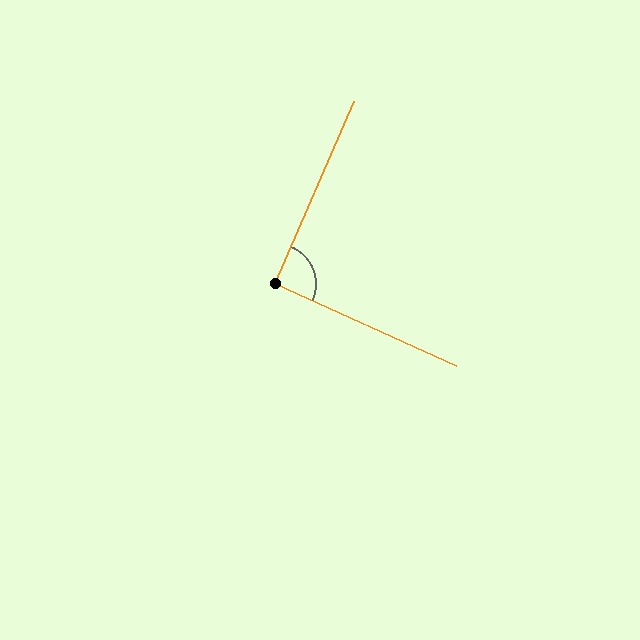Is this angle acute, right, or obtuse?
It is approximately a right angle.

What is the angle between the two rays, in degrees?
Approximately 91 degrees.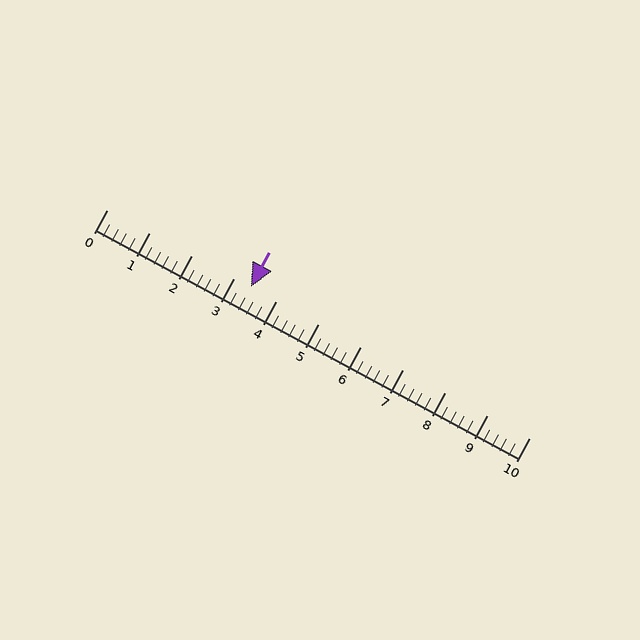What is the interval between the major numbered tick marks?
The major tick marks are spaced 1 units apart.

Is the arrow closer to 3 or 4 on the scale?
The arrow is closer to 3.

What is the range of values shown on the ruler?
The ruler shows values from 0 to 10.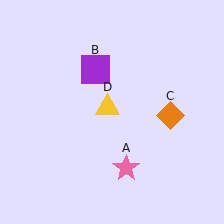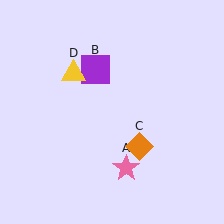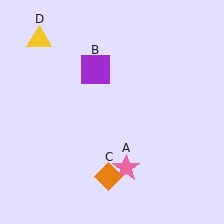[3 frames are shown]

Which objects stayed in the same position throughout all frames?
Pink star (object A) and purple square (object B) remained stationary.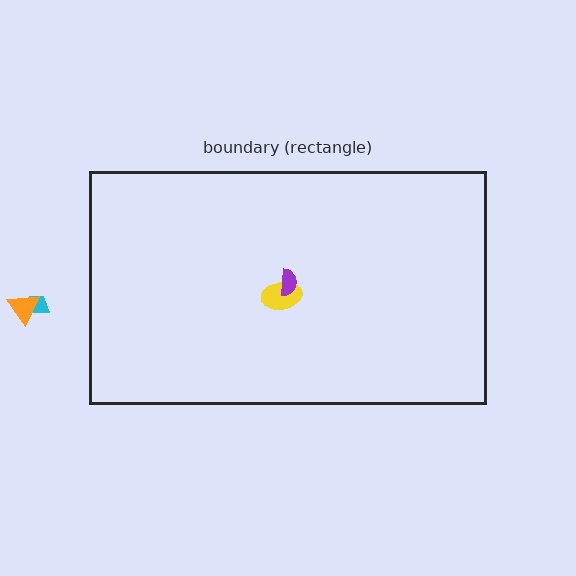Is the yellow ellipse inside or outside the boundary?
Inside.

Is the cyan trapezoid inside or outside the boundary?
Outside.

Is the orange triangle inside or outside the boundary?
Outside.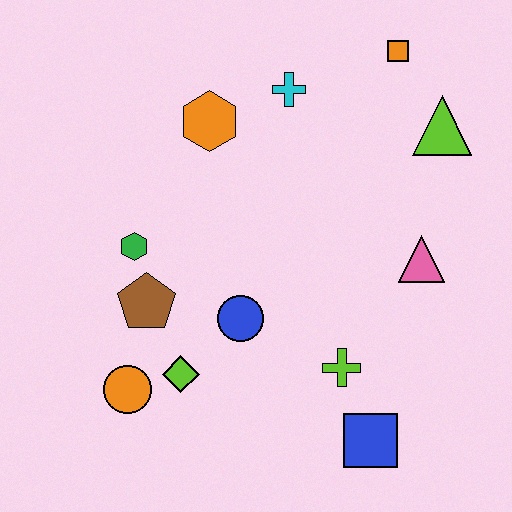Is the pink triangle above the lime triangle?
No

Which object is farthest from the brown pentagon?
The orange square is farthest from the brown pentagon.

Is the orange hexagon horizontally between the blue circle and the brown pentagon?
Yes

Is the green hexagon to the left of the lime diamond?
Yes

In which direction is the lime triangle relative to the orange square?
The lime triangle is below the orange square.